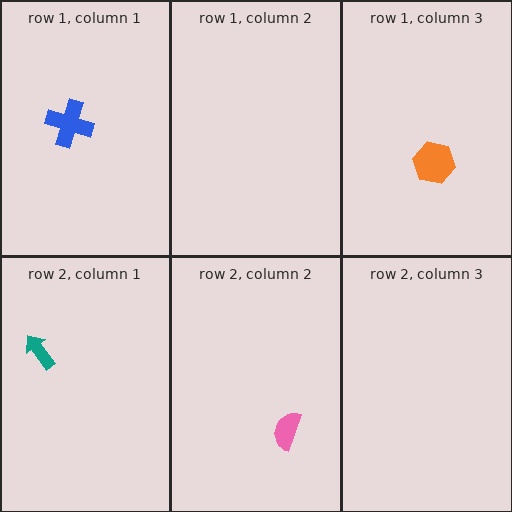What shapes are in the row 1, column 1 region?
The blue cross.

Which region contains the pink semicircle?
The row 2, column 2 region.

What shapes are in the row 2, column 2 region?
The pink semicircle.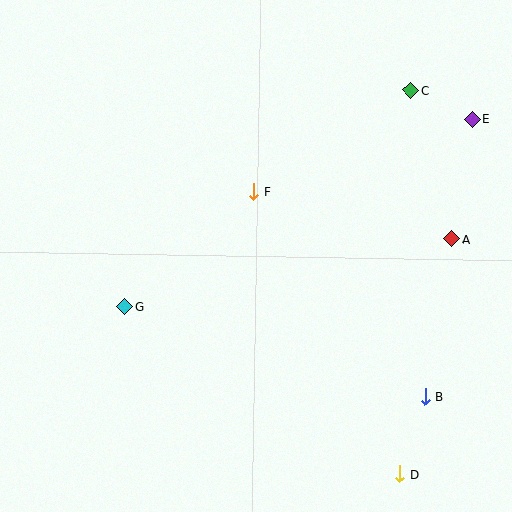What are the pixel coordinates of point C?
Point C is at (410, 90).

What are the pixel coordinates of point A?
Point A is at (452, 239).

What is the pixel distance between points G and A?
The distance between G and A is 334 pixels.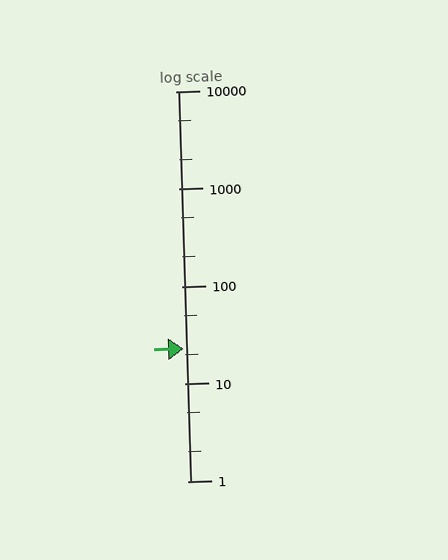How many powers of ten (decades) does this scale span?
The scale spans 4 decades, from 1 to 10000.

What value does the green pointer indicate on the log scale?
The pointer indicates approximately 23.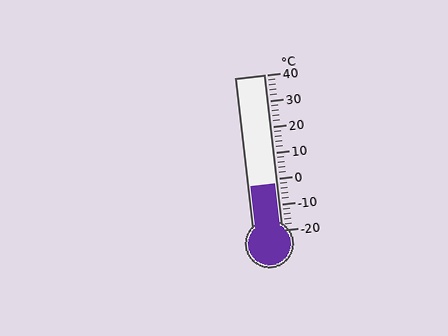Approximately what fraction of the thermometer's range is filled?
The thermometer is filled to approximately 30% of its range.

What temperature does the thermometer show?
The thermometer shows approximately -2°C.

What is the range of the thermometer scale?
The thermometer scale ranges from -20°C to 40°C.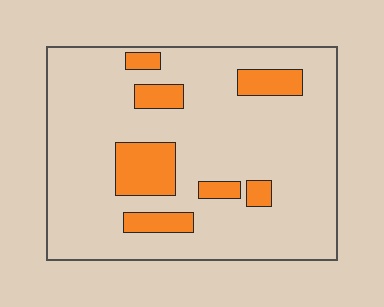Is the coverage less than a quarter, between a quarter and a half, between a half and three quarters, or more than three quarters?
Less than a quarter.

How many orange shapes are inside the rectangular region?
7.